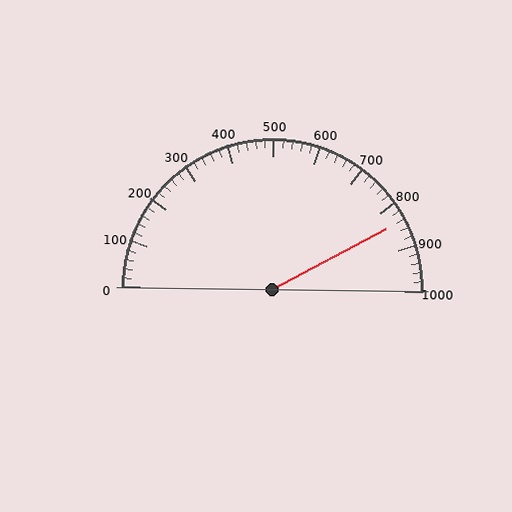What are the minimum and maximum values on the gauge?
The gauge ranges from 0 to 1000.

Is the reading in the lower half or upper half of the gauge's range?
The reading is in the upper half of the range (0 to 1000).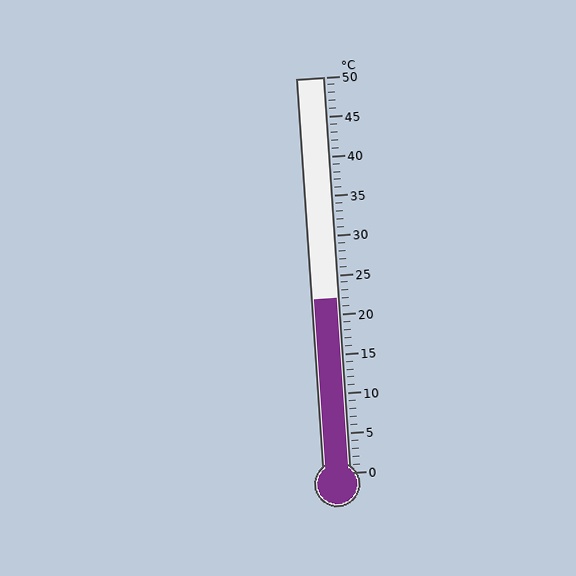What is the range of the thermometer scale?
The thermometer scale ranges from 0°C to 50°C.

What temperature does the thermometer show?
The thermometer shows approximately 22°C.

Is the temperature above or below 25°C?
The temperature is below 25°C.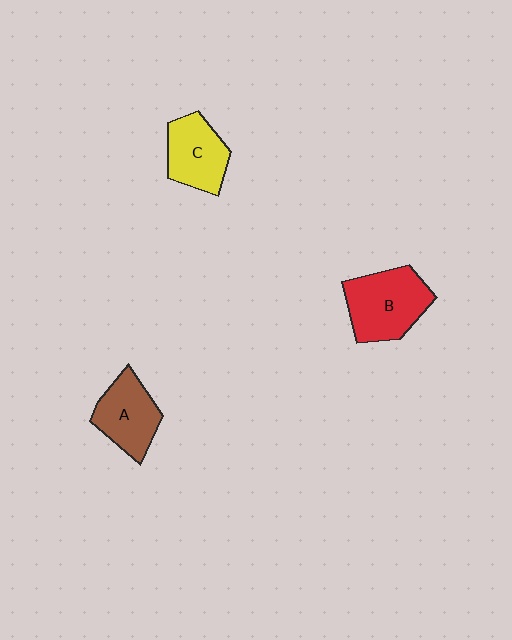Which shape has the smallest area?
Shape C (yellow).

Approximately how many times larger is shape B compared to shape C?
Approximately 1.3 times.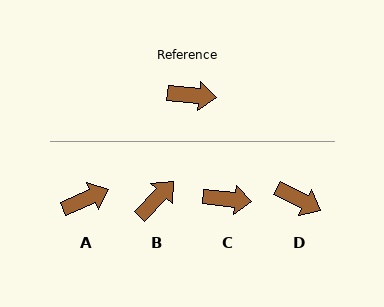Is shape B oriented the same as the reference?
No, it is off by about 52 degrees.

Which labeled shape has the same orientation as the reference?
C.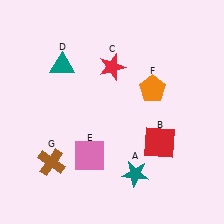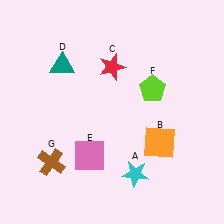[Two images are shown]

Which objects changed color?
A changed from teal to cyan. B changed from red to orange. F changed from orange to lime.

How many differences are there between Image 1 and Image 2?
There are 3 differences between the two images.